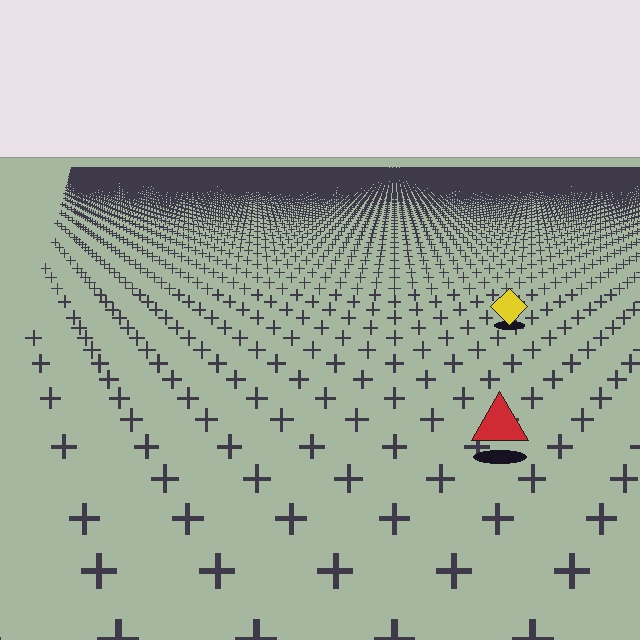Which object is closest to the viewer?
The red triangle is closest. The texture marks near it are larger and more spread out.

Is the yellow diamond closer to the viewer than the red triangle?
No. The red triangle is closer — you can tell from the texture gradient: the ground texture is coarser near it.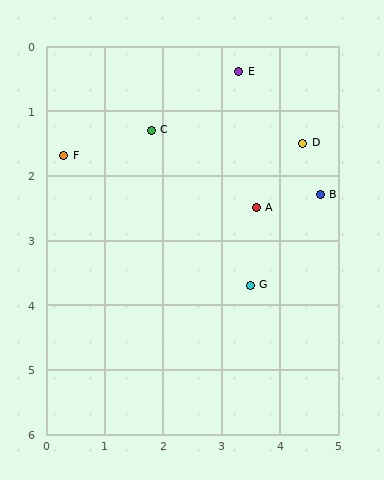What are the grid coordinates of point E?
Point E is at approximately (3.3, 0.4).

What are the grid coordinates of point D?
Point D is at approximately (4.4, 1.5).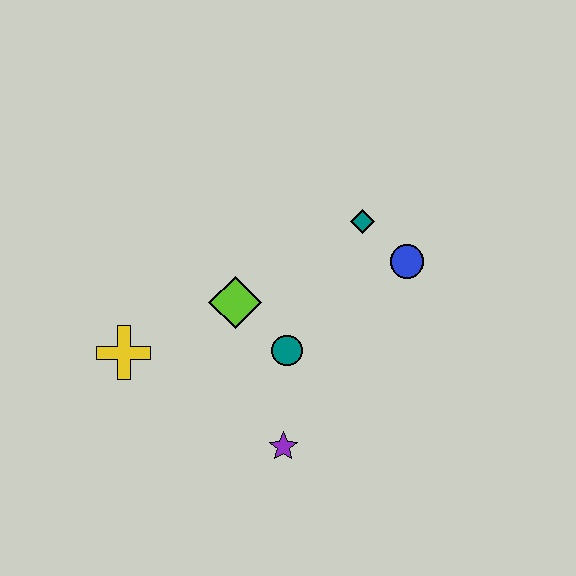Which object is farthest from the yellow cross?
The blue circle is farthest from the yellow cross.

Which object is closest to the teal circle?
The lime diamond is closest to the teal circle.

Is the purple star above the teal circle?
No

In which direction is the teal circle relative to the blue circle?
The teal circle is to the left of the blue circle.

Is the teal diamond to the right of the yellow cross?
Yes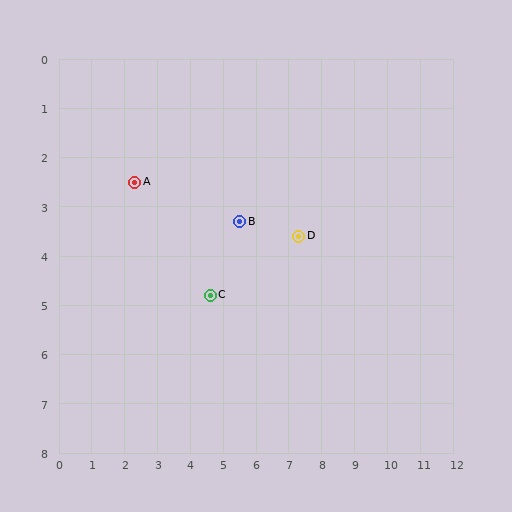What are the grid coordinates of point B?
Point B is at approximately (5.5, 3.3).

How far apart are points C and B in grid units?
Points C and B are about 1.7 grid units apart.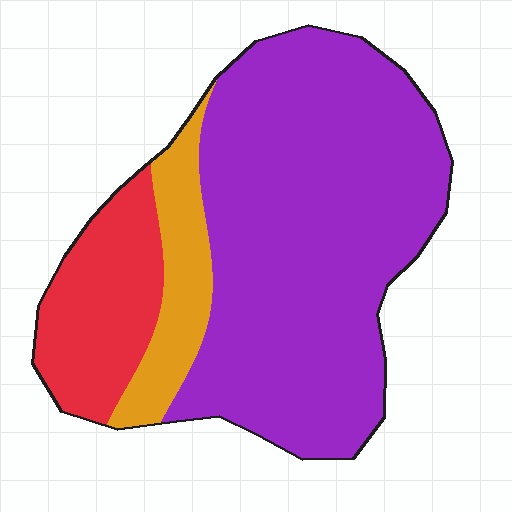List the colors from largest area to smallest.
From largest to smallest: purple, red, orange.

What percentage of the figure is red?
Red takes up about one sixth (1/6) of the figure.